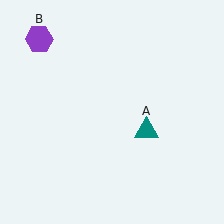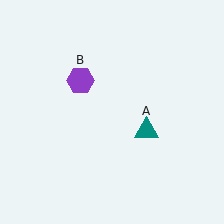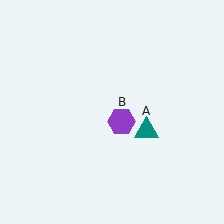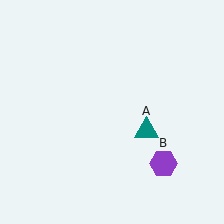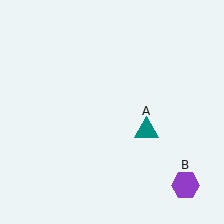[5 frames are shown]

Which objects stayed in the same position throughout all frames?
Teal triangle (object A) remained stationary.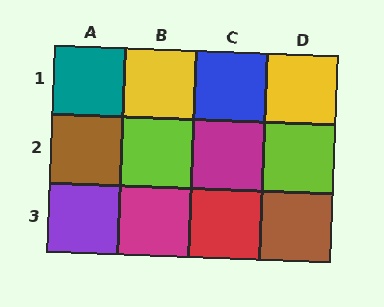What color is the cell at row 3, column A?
Purple.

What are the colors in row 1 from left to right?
Teal, yellow, blue, yellow.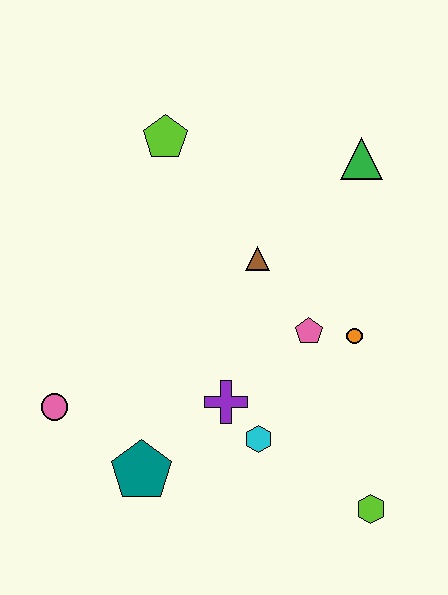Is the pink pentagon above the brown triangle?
No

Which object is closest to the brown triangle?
The pink pentagon is closest to the brown triangle.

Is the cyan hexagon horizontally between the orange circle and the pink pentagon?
No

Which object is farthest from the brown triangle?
The lime hexagon is farthest from the brown triangle.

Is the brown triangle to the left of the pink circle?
No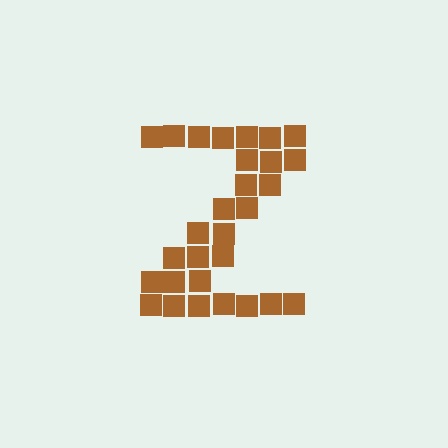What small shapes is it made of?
It is made of small squares.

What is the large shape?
The large shape is the letter Z.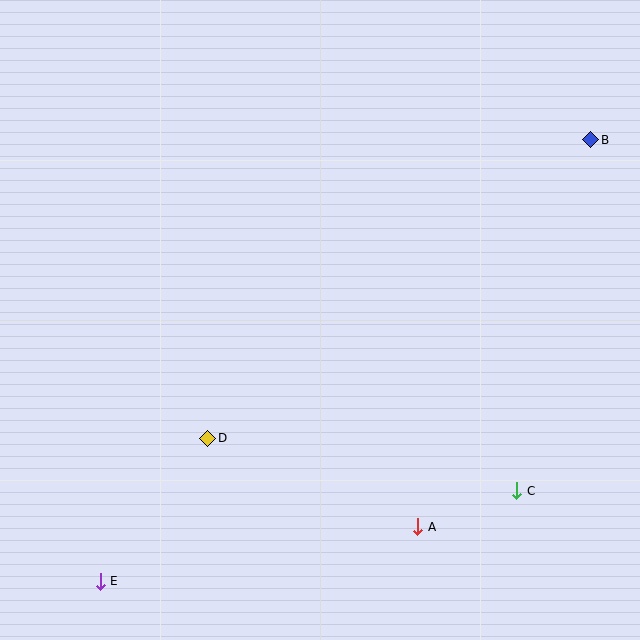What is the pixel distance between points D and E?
The distance between D and E is 179 pixels.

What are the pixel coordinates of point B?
Point B is at (591, 140).